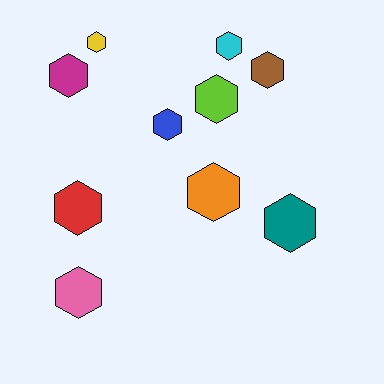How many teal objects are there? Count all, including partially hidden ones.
There is 1 teal object.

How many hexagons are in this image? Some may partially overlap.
There are 10 hexagons.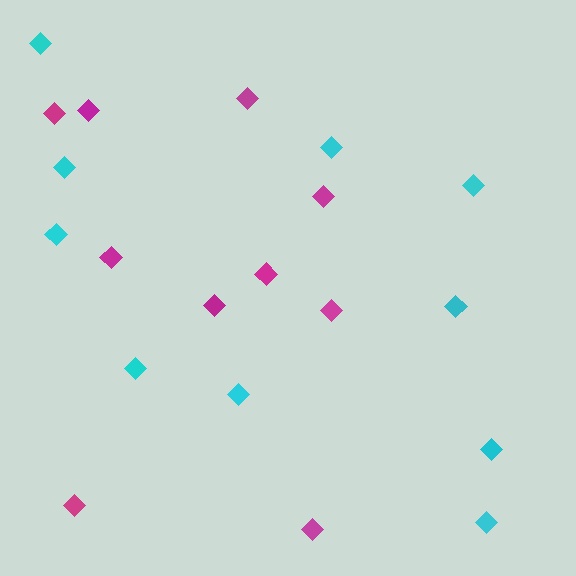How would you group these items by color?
There are 2 groups: one group of magenta diamonds (10) and one group of cyan diamonds (10).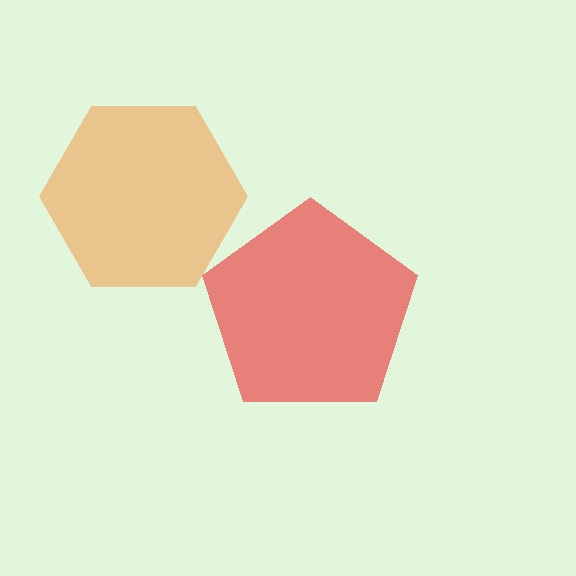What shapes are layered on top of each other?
The layered shapes are: an orange hexagon, a red pentagon.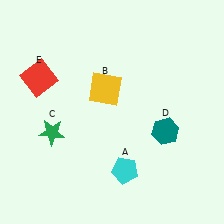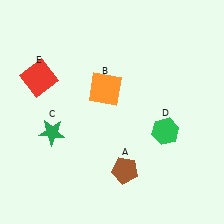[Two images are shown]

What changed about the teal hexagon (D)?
In Image 1, D is teal. In Image 2, it changed to green.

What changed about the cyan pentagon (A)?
In Image 1, A is cyan. In Image 2, it changed to brown.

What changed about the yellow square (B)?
In Image 1, B is yellow. In Image 2, it changed to orange.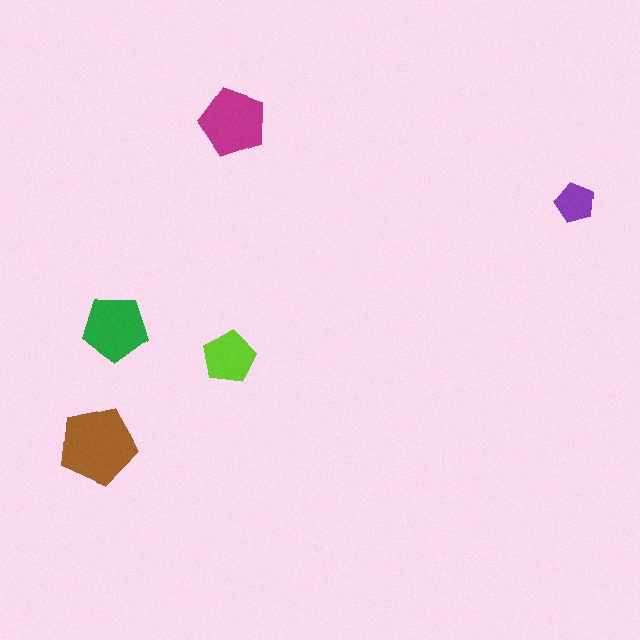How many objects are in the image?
There are 5 objects in the image.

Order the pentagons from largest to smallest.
the brown one, the magenta one, the green one, the lime one, the purple one.